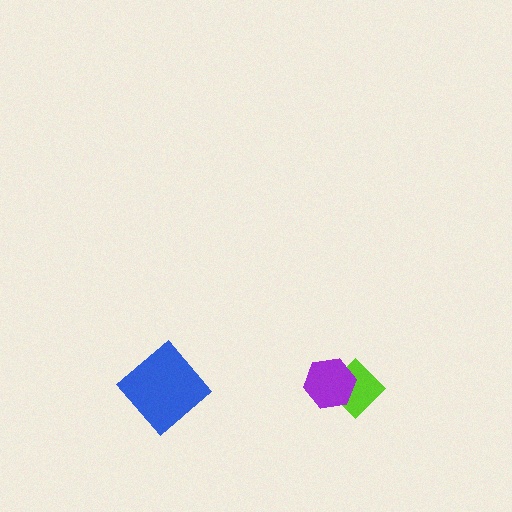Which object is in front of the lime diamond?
The purple hexagon is in front of the lime diamond.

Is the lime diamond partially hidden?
Yes, it is partially covered by another shape.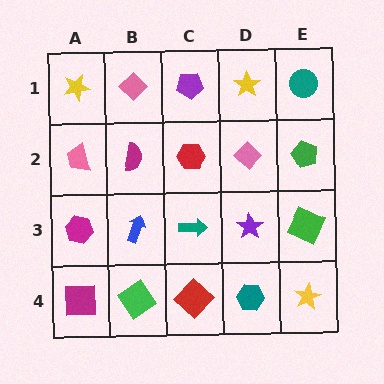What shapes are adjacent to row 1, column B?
A magenta semicircle (row 2, column B), a yellow star (row 1, column A), a purple pentagon (row 1, column C).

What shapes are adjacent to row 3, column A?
A pink trapezoid (row 2, column A), a magenta square (row 4, column A), a blue arrow (row 3, column B).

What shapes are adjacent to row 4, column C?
A teal arrow (row 3, column C), a green diamond (row 4, column B), a teal hexagon (row 4, column D).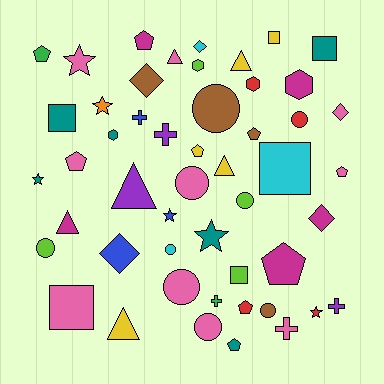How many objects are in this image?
There are 50 objects.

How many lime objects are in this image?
There are 4 lime objects.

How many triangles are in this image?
There are 6 triangles.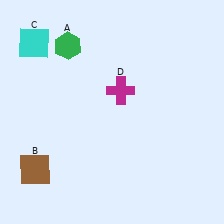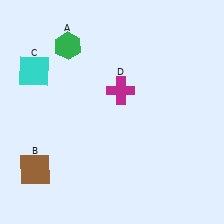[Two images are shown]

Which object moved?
The cyan square (C) moved down.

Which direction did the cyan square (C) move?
The cyan square (C) moved down.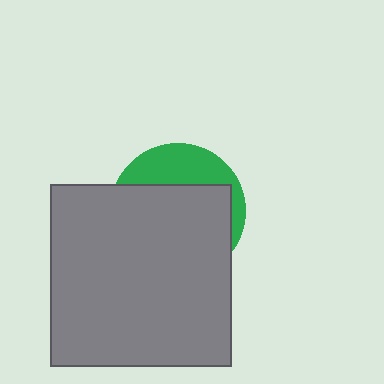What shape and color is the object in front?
The object in front is a gray square.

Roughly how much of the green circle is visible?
A small part of it is visible (roughly 30%).